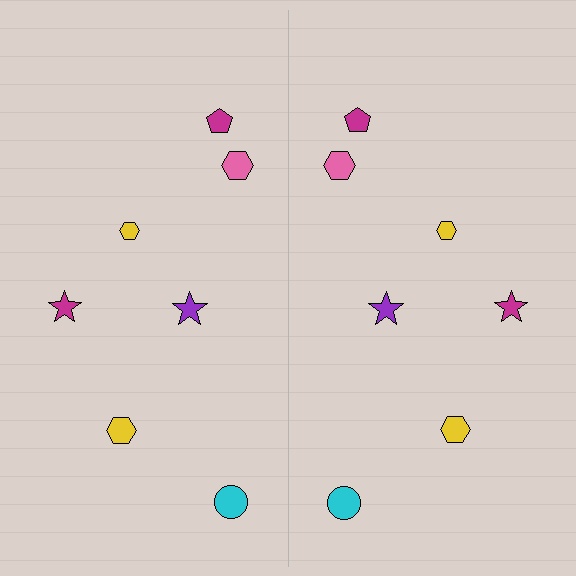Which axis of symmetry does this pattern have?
The pattern has a vertical axis of symmetry running through the center of the image.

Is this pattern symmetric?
Yes, this pattern has bilateral (reflection) symmetry.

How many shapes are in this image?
There are 14 shapes in this image.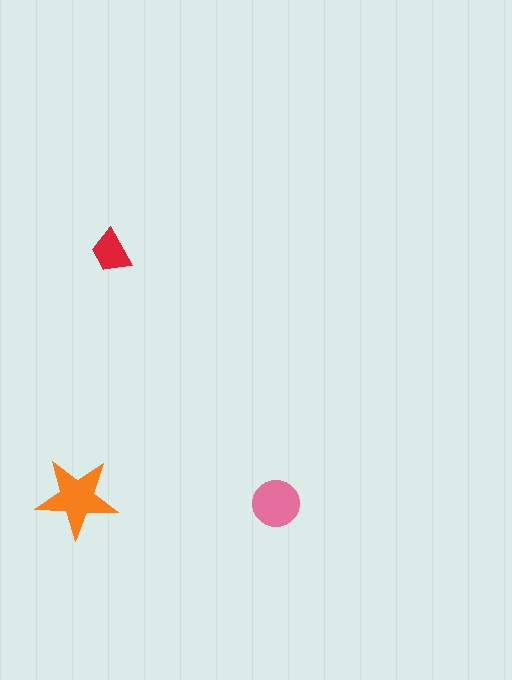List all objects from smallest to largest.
The red trapezoid, the pink circle, the orange star.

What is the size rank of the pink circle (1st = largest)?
2nd.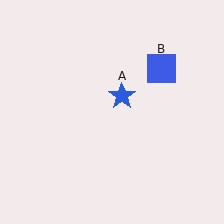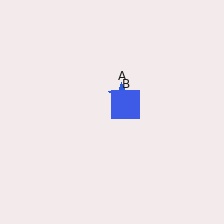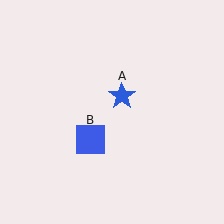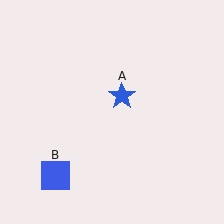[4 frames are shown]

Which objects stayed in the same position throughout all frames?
Blue star (object A) remained stationary.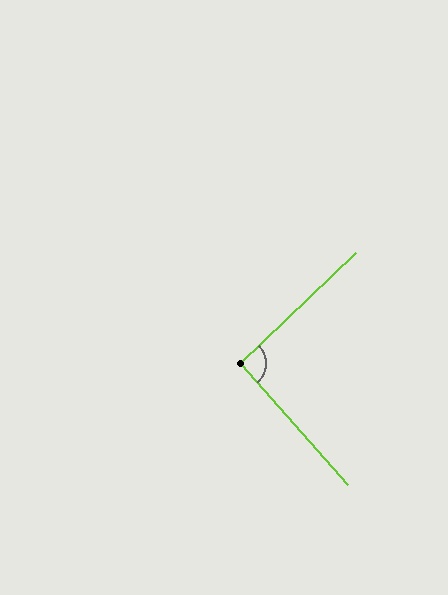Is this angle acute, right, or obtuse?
It is approximately a right angle.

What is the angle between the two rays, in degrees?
Approximately 92 degrees.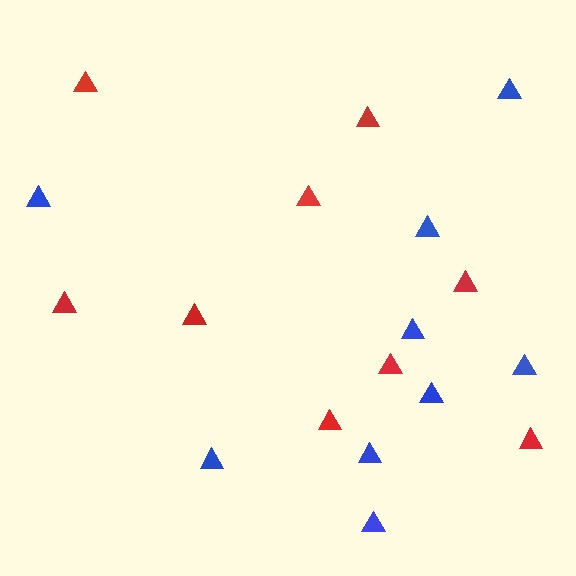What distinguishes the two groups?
There are 2 groups: one group of blue triangles (9) and one group of red triangles (9).